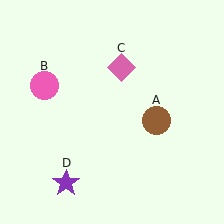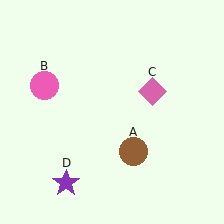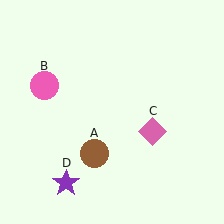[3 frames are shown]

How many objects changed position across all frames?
2 objects changed position: brown circle (object A), pink diamond (object C).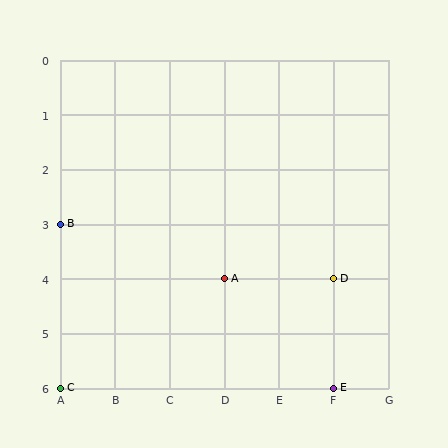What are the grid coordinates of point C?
Point C is at grid coordinates (A, 6).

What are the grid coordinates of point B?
Point B is at grid coordinates (A, 3).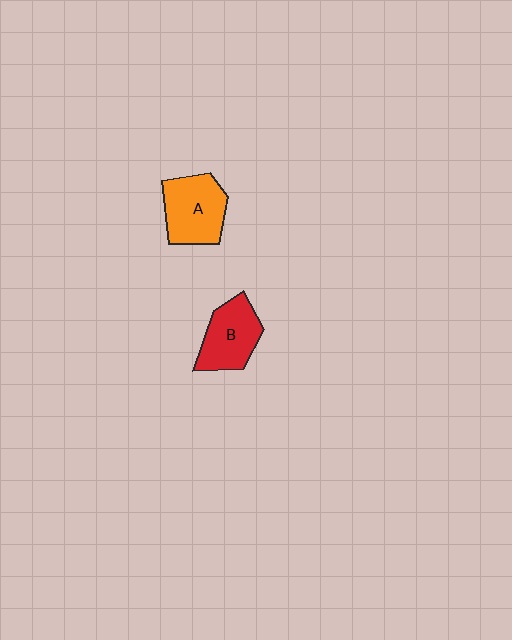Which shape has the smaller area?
Shape B (red).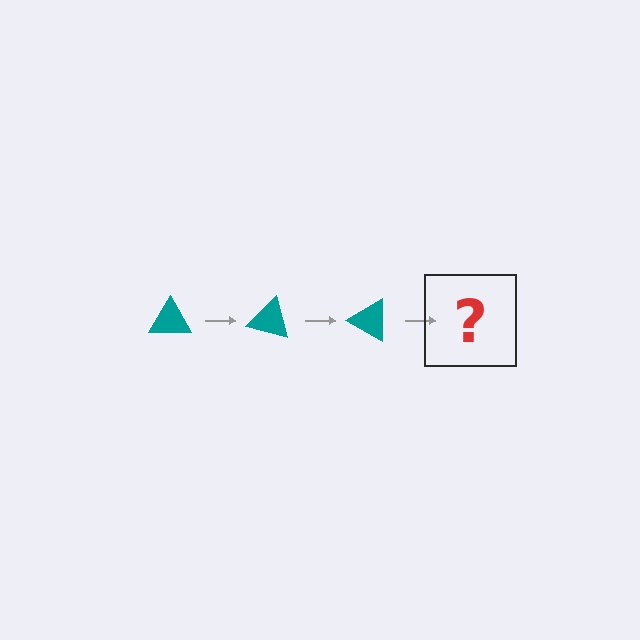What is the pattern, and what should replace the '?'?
The pattern is that the triangle rotates 15 degrees each step. The '?' should be a teal triangle rotated 45 degrees.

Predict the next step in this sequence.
The next step is a teal triangle rotated 45 degrees.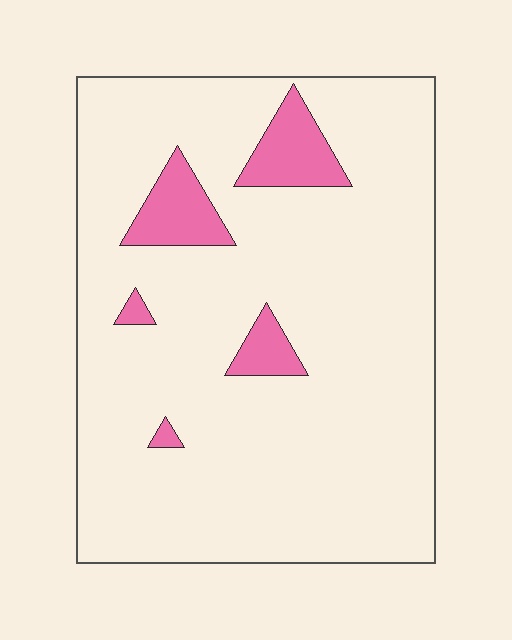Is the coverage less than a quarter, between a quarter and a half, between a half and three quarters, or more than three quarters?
Less than a quarter.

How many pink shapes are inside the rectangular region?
5.